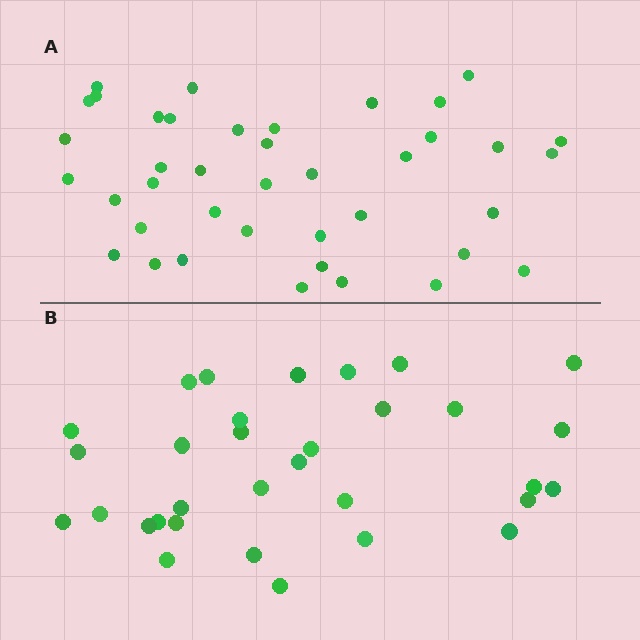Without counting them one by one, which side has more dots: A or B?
Region A (the top region) has more dots.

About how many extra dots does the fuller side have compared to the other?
Region A has roughly 8 or so more dots than region B.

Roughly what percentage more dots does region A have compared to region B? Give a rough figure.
About 25% more.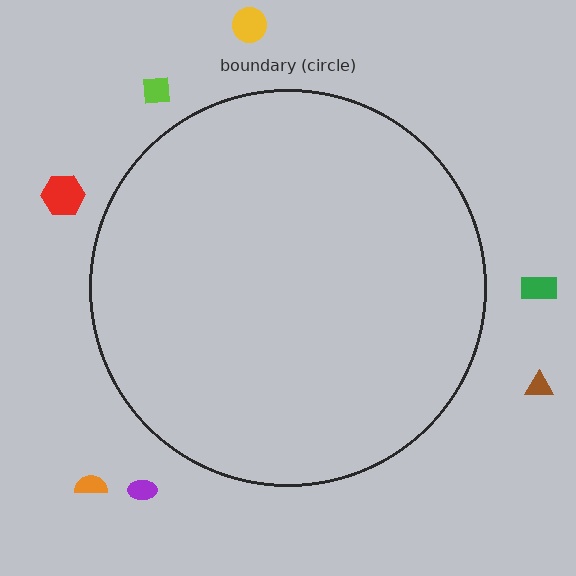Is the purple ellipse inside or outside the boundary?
Outside.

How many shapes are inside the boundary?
0 inside, 7 outside.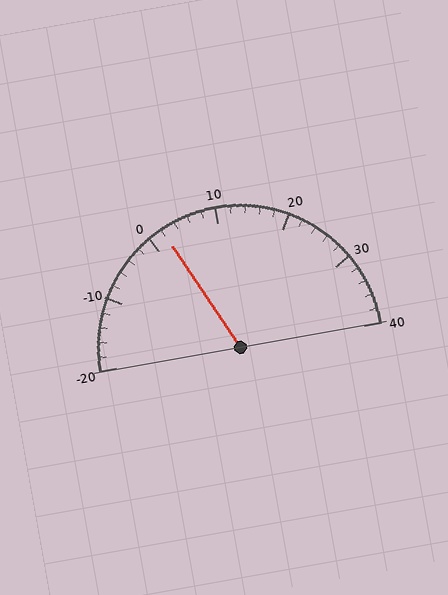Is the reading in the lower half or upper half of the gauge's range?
The reading is in the lower half of the range (-20 to 40).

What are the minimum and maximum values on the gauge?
The gauge ranges from -20 to 40.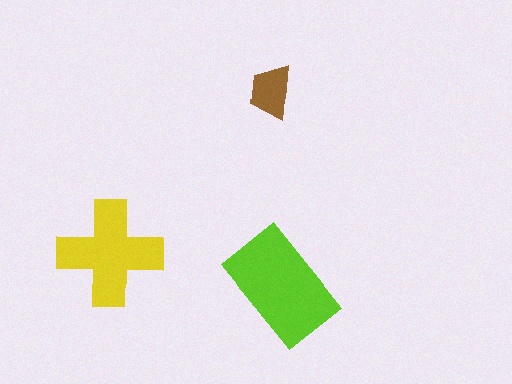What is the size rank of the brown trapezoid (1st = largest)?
3rd.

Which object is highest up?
The brown trapezoid is topmost.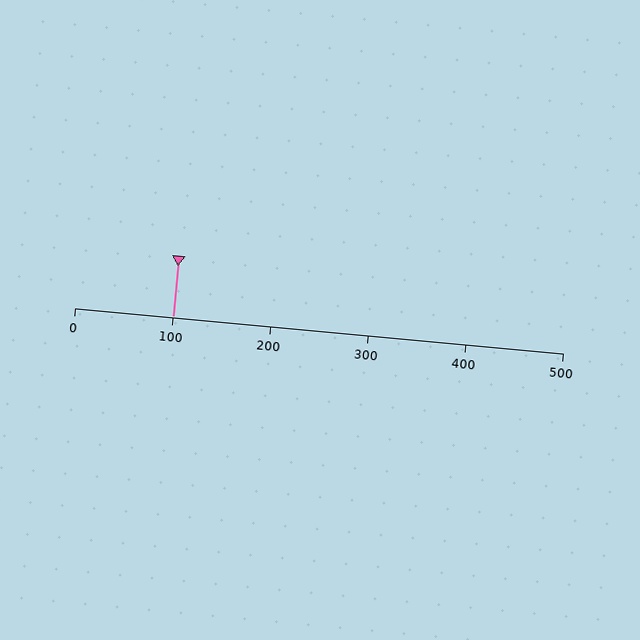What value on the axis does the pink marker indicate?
The marker indicates approximately 100.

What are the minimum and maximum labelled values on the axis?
The axis runs from 0 to 500.